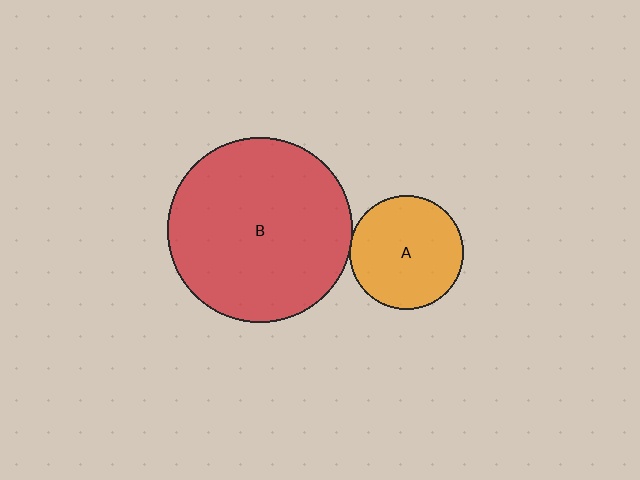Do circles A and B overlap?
Yes.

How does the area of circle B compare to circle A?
Approximately 2.6 times.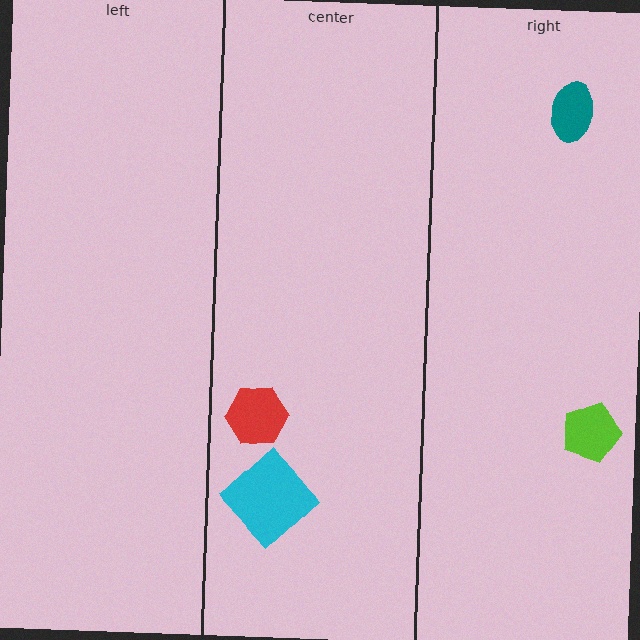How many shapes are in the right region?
2.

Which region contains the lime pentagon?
The right region.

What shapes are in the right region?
The lime pentagon, the teal ellipse.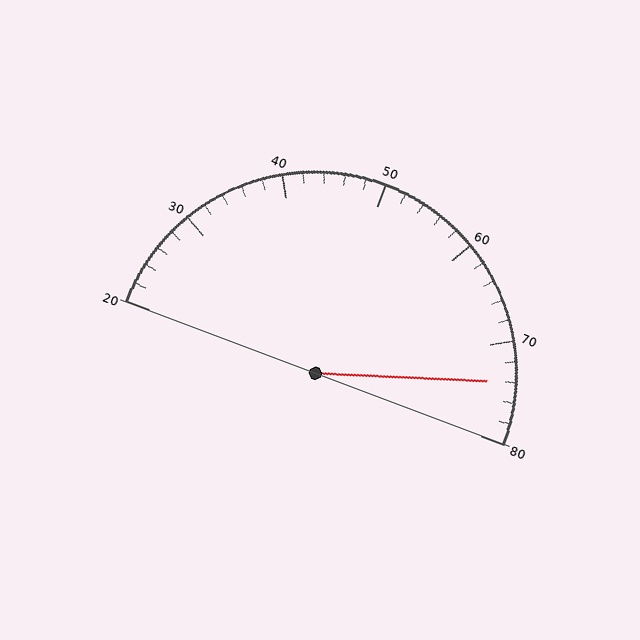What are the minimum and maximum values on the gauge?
The gauge ranges from 20 to 80.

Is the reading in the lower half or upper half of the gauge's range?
The reading is in the upper half of the range (20 to 80).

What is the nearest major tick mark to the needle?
The nearest major tick mark is 70.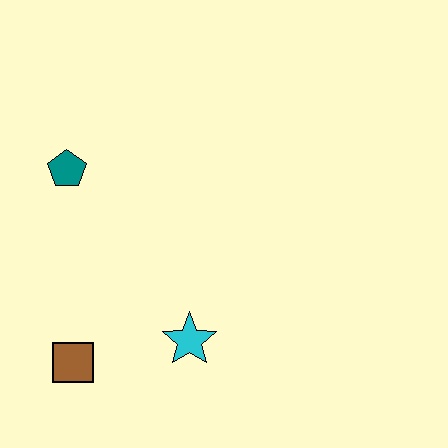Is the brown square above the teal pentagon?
No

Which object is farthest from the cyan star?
The teal pentagon is farthest from the cyan star.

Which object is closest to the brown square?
The cyan star is closest to the brown square.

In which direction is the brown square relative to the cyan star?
The brown square is to the left of the cyan star.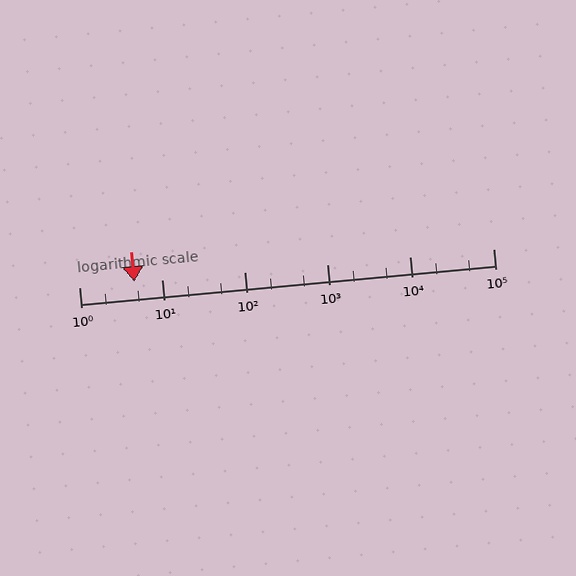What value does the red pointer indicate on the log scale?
The pointer indicates approximately 4.6.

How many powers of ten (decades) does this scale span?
The scale spans 5 decades, from 1 to 100000.